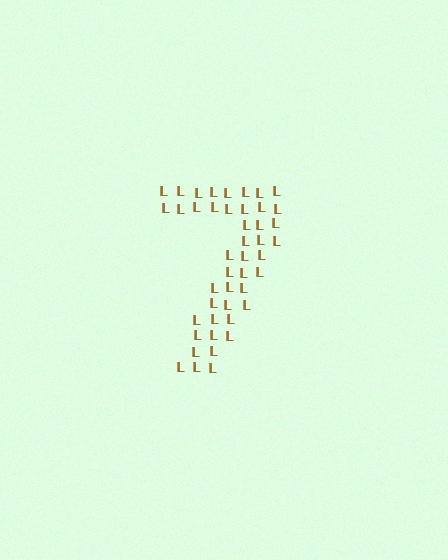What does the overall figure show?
The overall figure shows the digit 7.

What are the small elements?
The small elements are letter L's.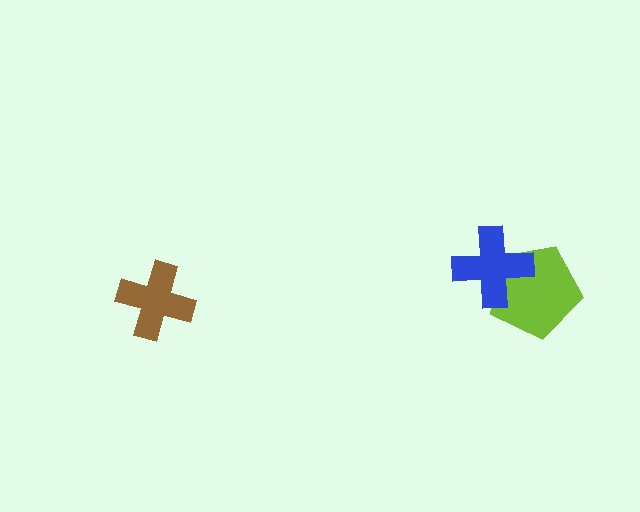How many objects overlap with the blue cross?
1 object overlaps with the blue cross.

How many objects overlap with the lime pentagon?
1 object overlaps with the lime pentagon.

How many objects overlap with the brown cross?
0 objects overlap with the brown cross.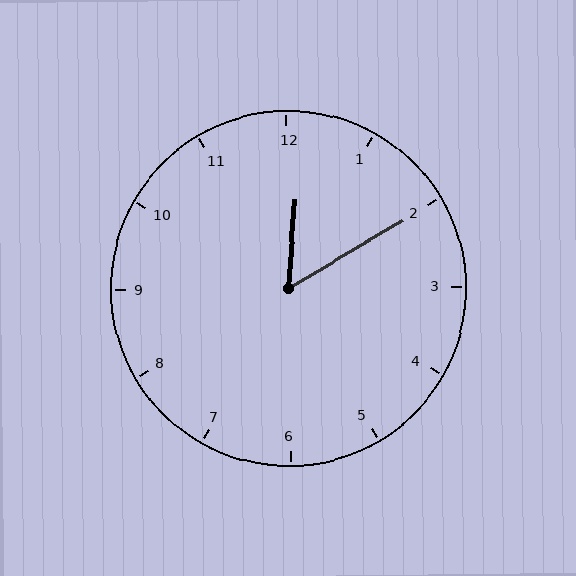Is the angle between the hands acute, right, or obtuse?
It is acute.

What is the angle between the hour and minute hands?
Approximately 55 degrees.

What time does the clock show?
12:10.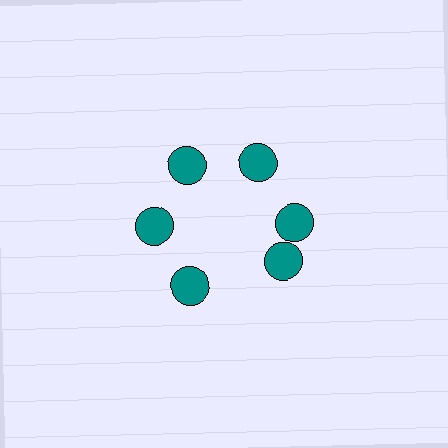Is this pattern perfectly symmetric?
No. The 6 teal circles are arranged in a ring, but one element near the 5 o'clock position is rotated out of alignment along the ring, breaking the 6-fold rotational symmetry.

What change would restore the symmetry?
The symmetry would be restored by rotating it back into even spacing with its neighbors so that all 6 circles sit at equal angles and equal distance from the center.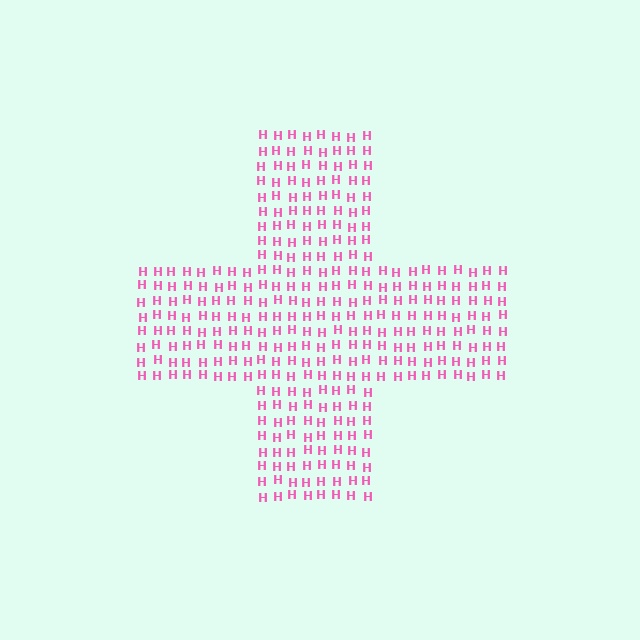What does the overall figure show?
The overall figure shows a cross.